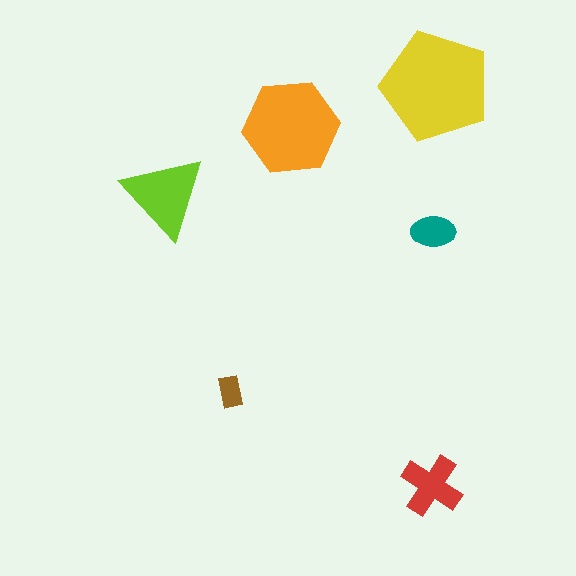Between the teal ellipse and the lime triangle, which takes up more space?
The lime triangle.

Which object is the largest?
The yellow pentagon.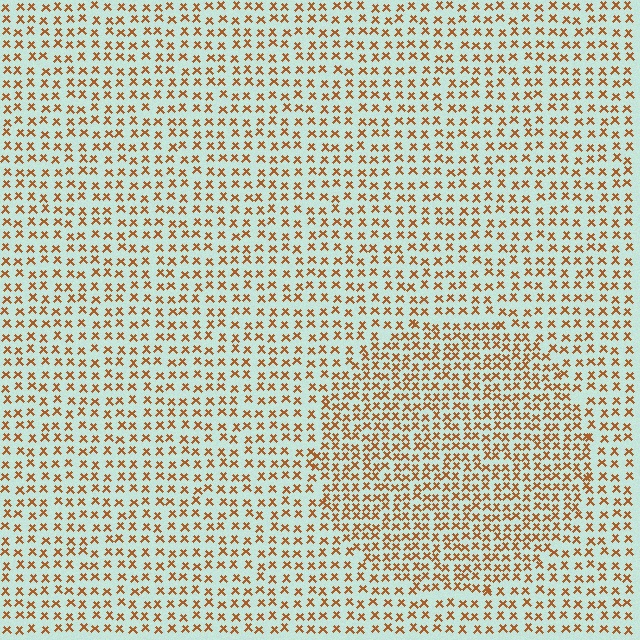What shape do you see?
I see a circle.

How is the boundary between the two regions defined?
The boundary is defined by a change in element density (approximately 1.6x ratio). All elements are the same color, size, and shape.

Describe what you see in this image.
The image contains small brown elements arranged at two different densities. A circle-shaped region is visible where the elements are more densely packed than the surrounding area.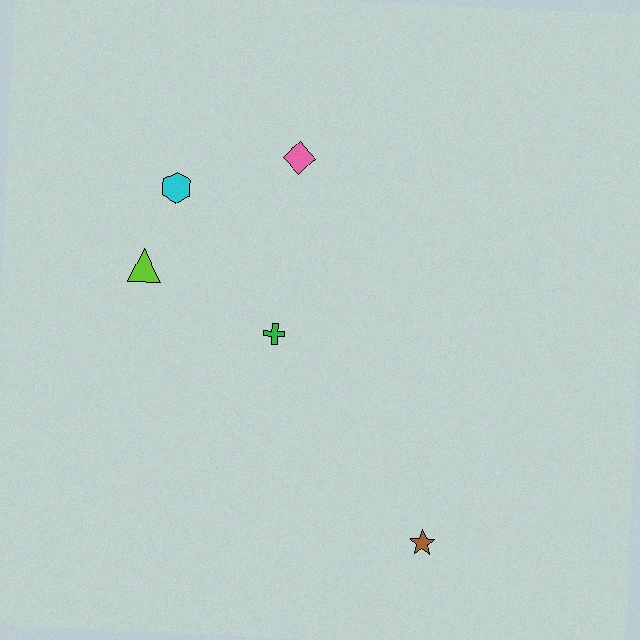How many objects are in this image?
There are 5 objects.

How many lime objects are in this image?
There is 1 lime object.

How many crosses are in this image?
There is 1 cross.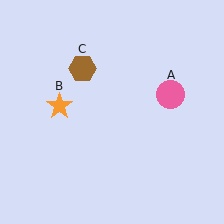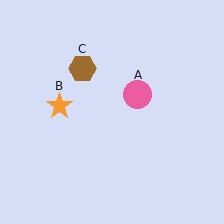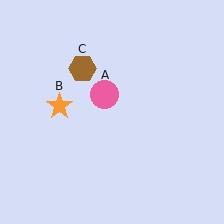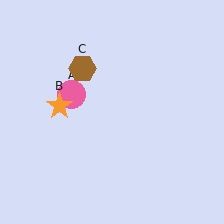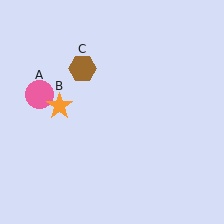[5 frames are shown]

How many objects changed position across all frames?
1 object changed position: pink circle (object A).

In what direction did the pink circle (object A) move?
The pink circle (object A) moved left.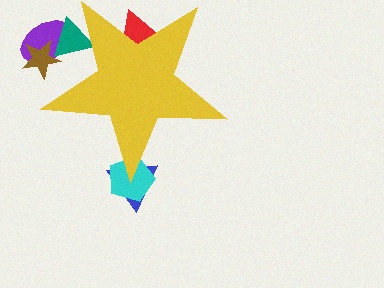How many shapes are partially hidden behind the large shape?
6 shapes are partially hidden.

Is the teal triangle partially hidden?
Yes, the teal triangle is partially hidden behind the yellow star.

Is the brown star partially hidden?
Yes, the brown star is partially hidden behind the yellow star.